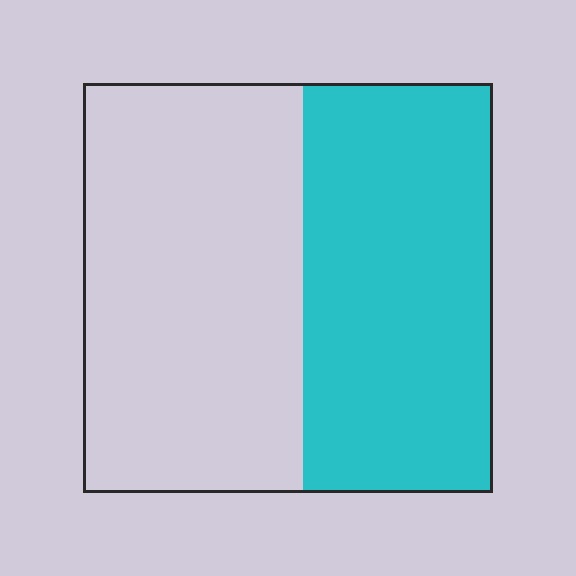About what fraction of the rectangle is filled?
About one half (1/2).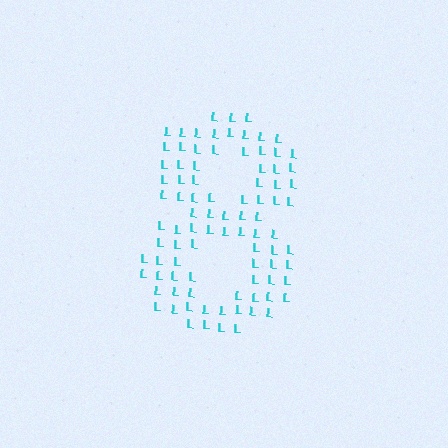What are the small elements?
The small elements are letter L's.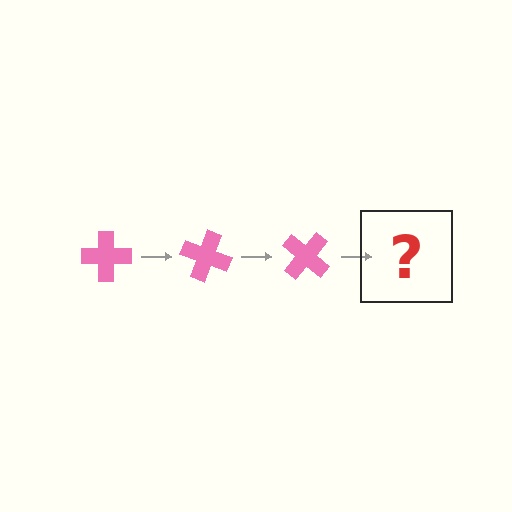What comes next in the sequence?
The next element should be a pink cross rotated 60 degrees.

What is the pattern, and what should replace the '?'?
The pattern is that the cross rotates 20 degrees each step. The '?' should be a pink cross rotated 60 degrees.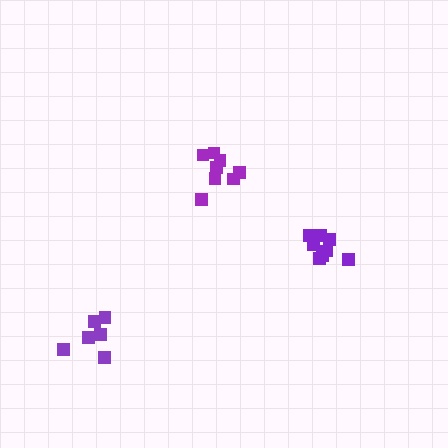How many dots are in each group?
Group 1: 8 dots, Group 2: 6 dots, Group 3: 8 dots (22 total).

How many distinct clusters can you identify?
There are 3 distinct clusters.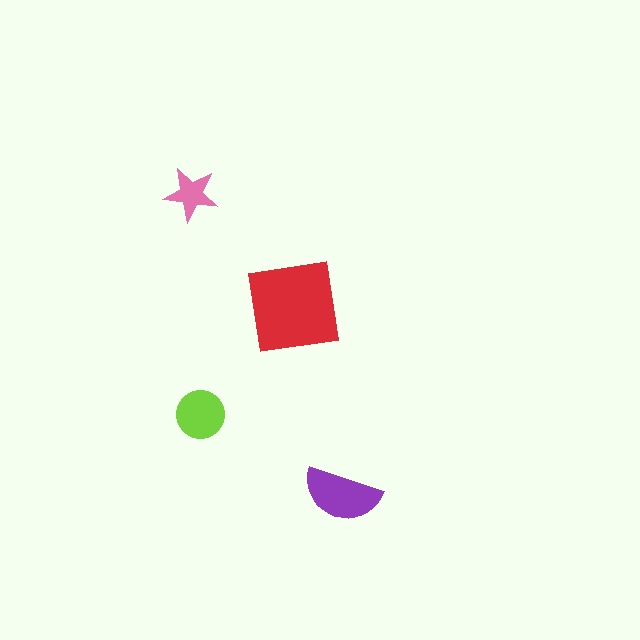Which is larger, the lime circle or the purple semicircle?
The purple semicircle.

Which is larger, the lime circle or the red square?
The red square.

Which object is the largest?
The red square.